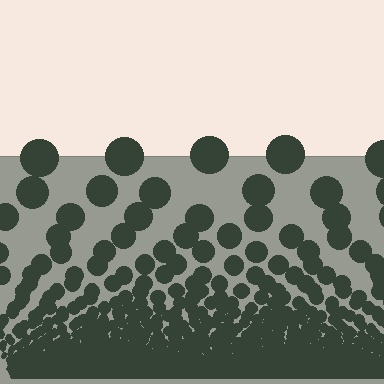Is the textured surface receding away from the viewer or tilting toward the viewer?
The surface appears to tilt toward the viewer. Texture elements get larger and sparser toward the top.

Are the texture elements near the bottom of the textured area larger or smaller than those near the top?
Smaller. The gradient is inverted — elements near the bottom are smaller and denser.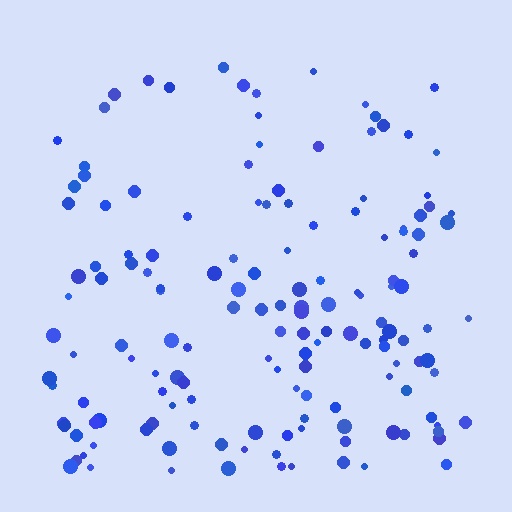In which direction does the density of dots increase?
From top to bottom, with the bottom side densest.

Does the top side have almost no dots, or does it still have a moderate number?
Still a moderate number, just noticeably fewer than the bottom.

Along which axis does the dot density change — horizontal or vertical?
Vertical.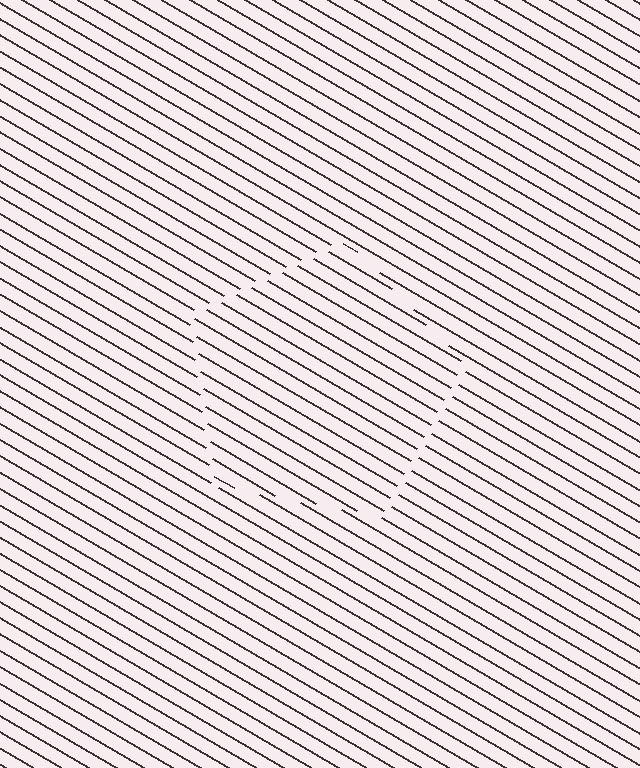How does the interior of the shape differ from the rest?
The interior of the shape contains the same grating, shifted by half a period — the contour is defined by the phase discontinuity where line-ends from the inner and outer gratings abut.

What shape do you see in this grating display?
An illusory pentagon. The interior of the shape contains the same grating, shifted by half a period — the contour is defined by the phase discontinuity where line-ends from the inner and outer gratings abut.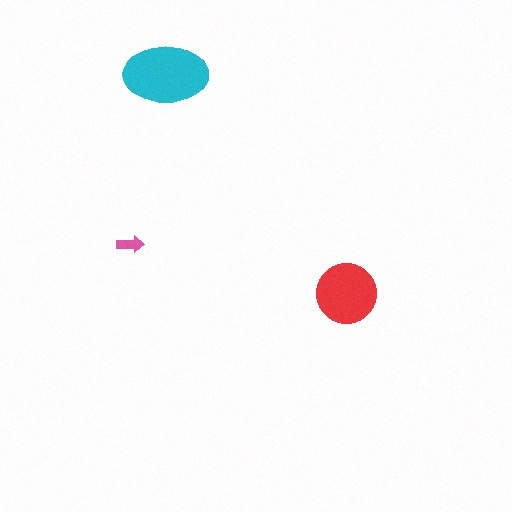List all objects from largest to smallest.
The cyan ellipse, the red circle, the pink arrow.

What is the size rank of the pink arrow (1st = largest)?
3rd.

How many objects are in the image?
There are 3 objects in the image.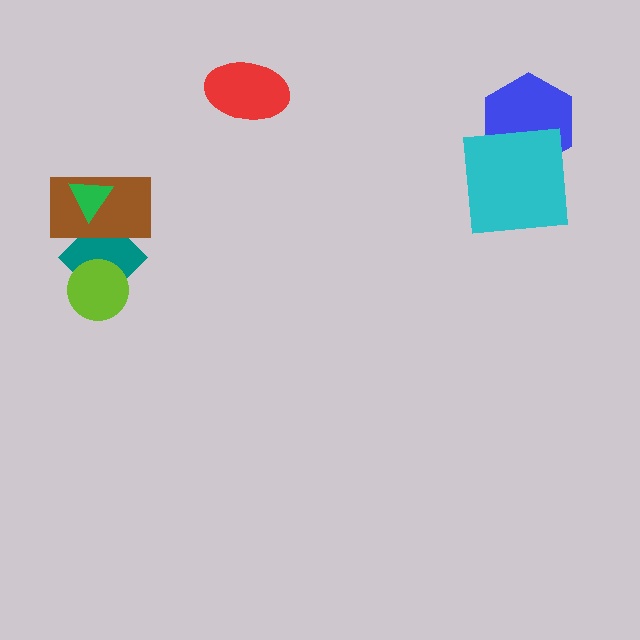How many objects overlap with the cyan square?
1 object overlaps with the cyan square.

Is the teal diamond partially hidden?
Yes, it is partially covered by another shape.